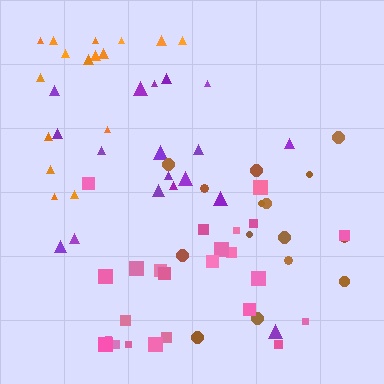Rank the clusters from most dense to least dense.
pink, purple, orange, brown.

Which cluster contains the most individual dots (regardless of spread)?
Pink (25).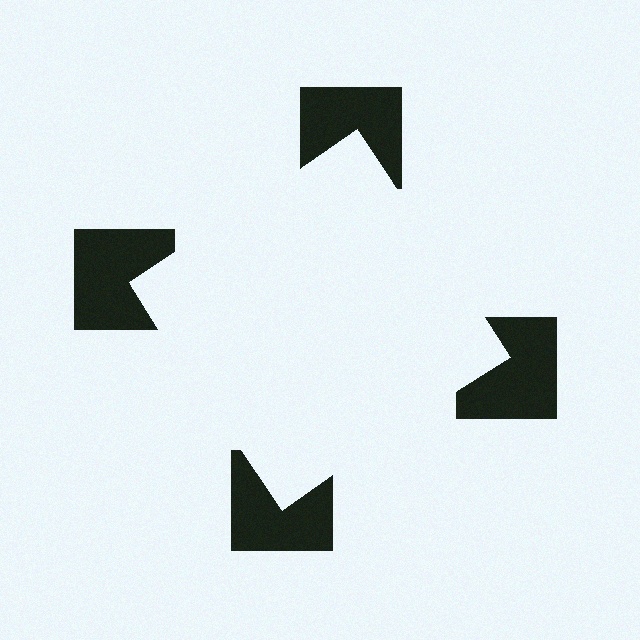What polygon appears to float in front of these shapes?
An illusory square — its edges are inferred from the aligned wedge cuts in the notched squares, not physically drawn.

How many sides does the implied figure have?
4 sides.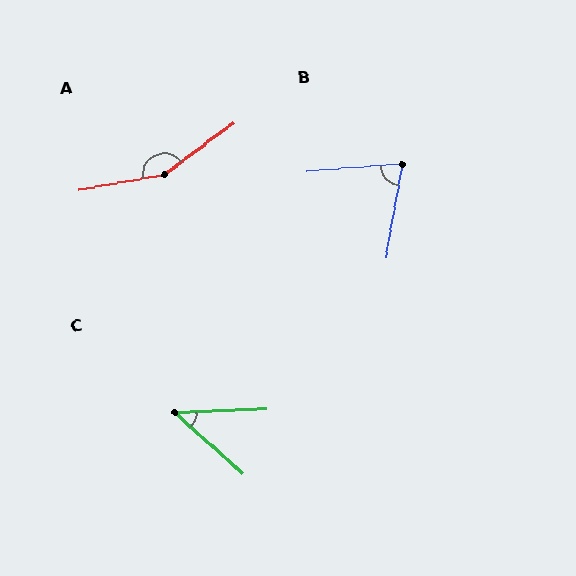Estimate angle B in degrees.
Approximately 75 degrees.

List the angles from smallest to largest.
C (44°), B (75°), A (153°).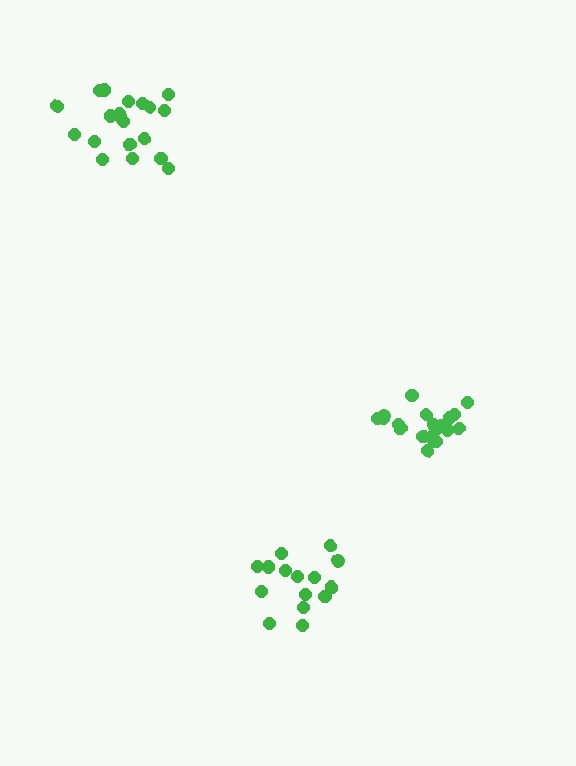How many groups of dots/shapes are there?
There are 3 groups.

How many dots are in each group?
Group 1: 19 dots, Group 2: 15 dots, Group 3: 20 dots (54 total).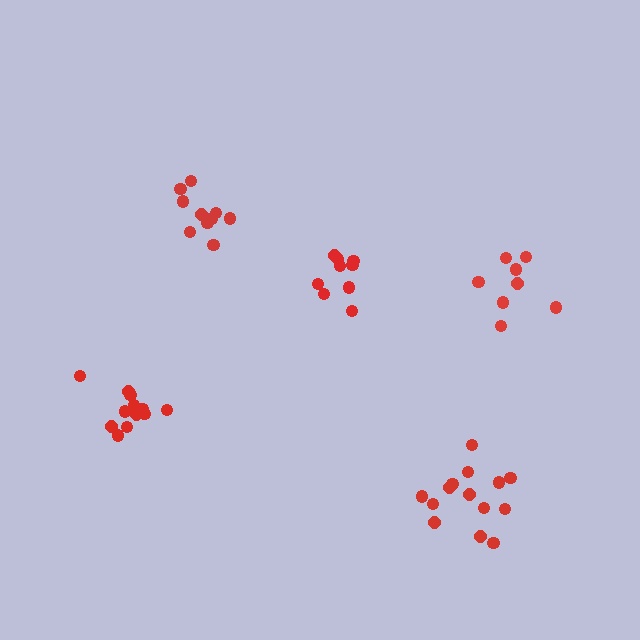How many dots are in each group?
Group 1: 9 dots, Group 2: 14 dots, Group 3: 10 dots, Group 4: 8 dots, Group 5: 12 dots (53 total).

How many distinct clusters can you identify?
There are 5 distinct clusters.